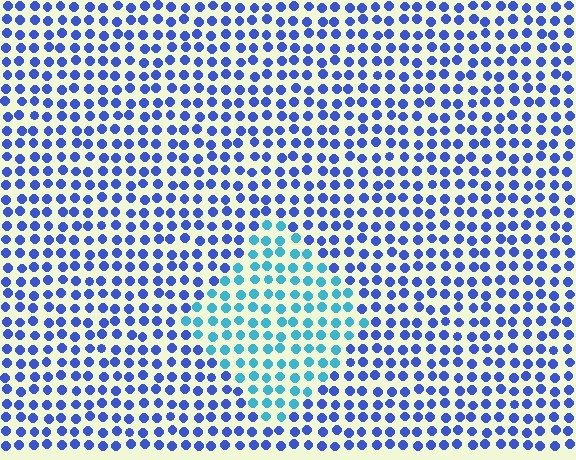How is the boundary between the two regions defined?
The boundary is defined purely by a slight shift in hue (about 40 degrees). Spacing, size, and orientation are identical on both sides.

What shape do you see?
I see a diamond.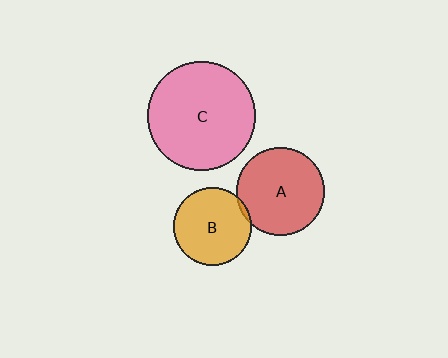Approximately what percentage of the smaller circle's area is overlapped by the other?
Approximately 5%.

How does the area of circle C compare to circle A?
Approximately 1.5 times.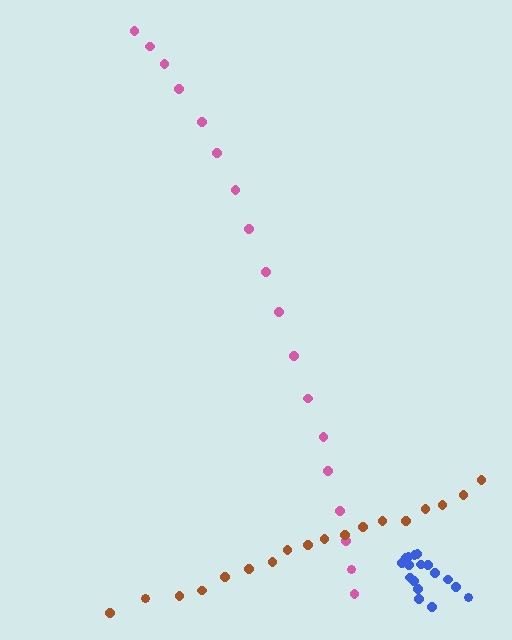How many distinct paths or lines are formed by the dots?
There are 3 distinct paths.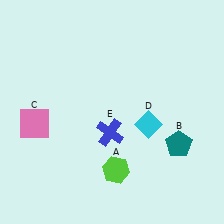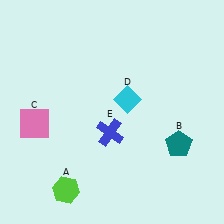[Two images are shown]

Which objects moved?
The objects that moved are: the lime hexagon (A), the cyan diamond (D).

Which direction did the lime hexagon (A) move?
The lime hexagon (A) moved left.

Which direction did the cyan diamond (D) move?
The cyan diamond (D) moved up.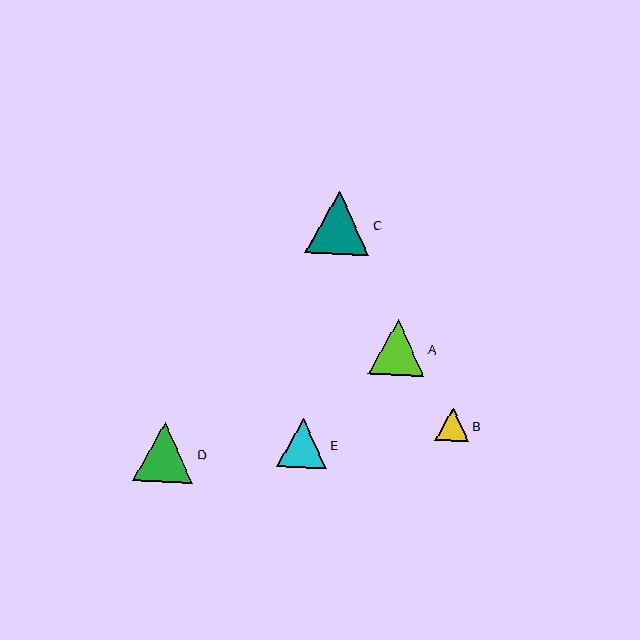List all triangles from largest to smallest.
From largest to smallest: C, D, A, E, B.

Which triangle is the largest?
Triangle C is the largest with a size of approximately 63 pixels.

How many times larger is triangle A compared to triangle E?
Triangle A is approximately 1.1 times the size of triangle E.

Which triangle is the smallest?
Triangle B is the smallest with a size of approximately 33 pixels.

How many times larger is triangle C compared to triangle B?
Triangle C is approximately 1.9 times the size of triangle B.